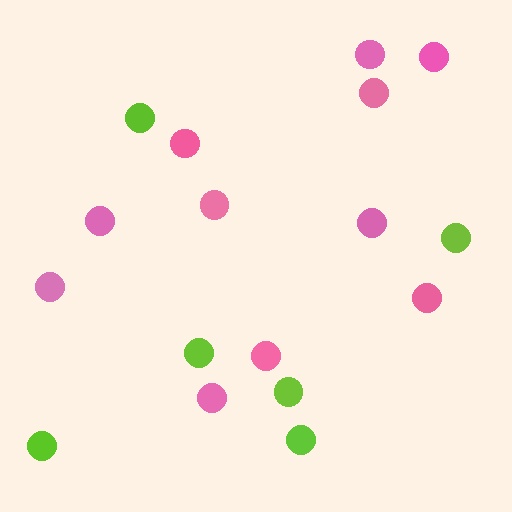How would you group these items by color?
There are 2 groups: one group of lime circles (6) and one group of pink circles (11).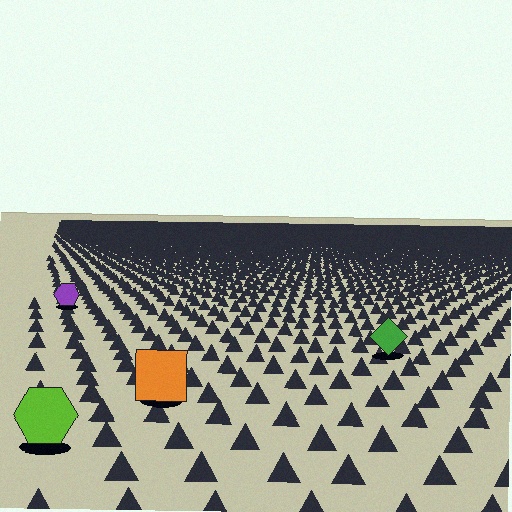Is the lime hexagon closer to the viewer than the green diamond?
Yes. The lime hexagon is closer — you can tell from the texture gradient: the ground texture is coarser near it.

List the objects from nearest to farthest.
From nearest to farthest: the lime hexagon, the orange square, the green diamond, the purple hexagon.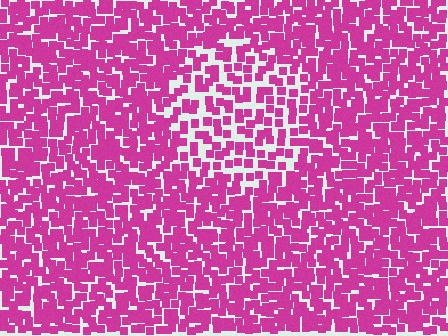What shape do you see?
I see a circle.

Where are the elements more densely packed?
The elements are more densely packed outside the circle boundary.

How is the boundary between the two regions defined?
The boundary is defined by a change in element density (approximately 1.7x ratio). All elements are the same color, size, and shape.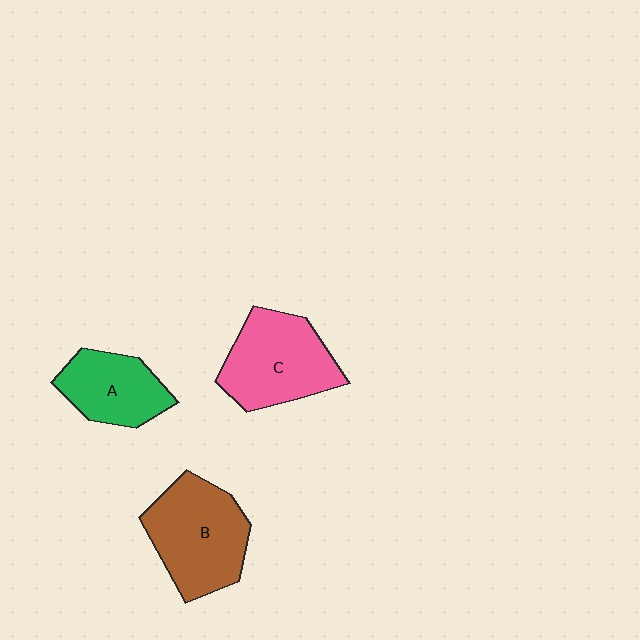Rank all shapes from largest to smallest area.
From largest to smallest: B (brown), C (pink), A (green).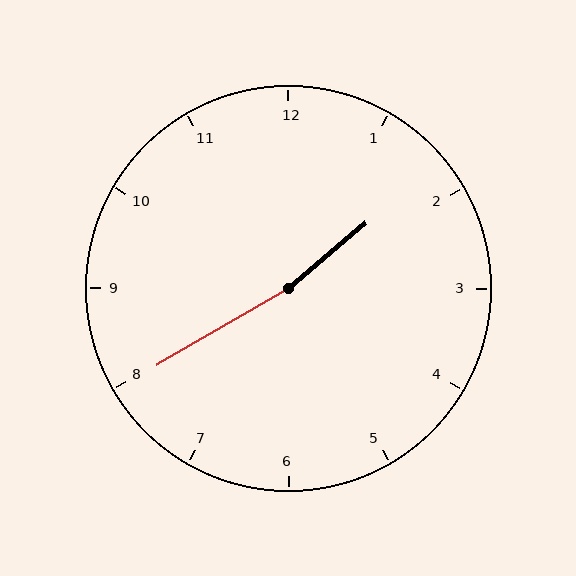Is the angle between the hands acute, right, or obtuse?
It is obtuse.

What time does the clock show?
1:40.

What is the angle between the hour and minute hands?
Approximately 170 degrees.